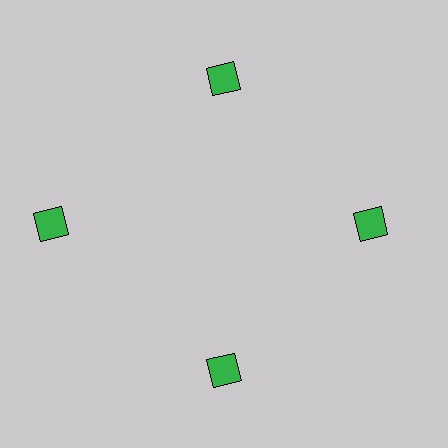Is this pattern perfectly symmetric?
No. The 4 green squares are arranged in a ring, but one element near the 9 o'clock position is pushed outward from the center, breaking the 4-fold rotational symmetry.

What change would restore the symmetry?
The symmetry would be restored by moving it inward, back onto the ring so that all 4 squares sit at equal angles and equal distance from the center.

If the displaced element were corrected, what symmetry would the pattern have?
It would have 4-fold rotational symmetry — the pattern would map onto itself every 90 degrees.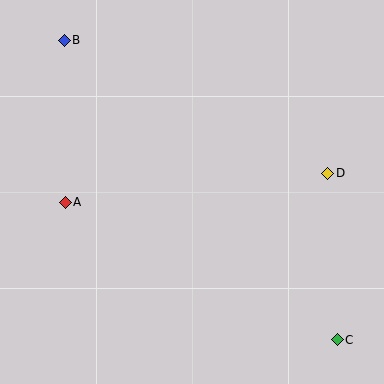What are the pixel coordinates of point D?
Point D is at (328, 173).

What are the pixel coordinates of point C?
Point C is at (337, 340).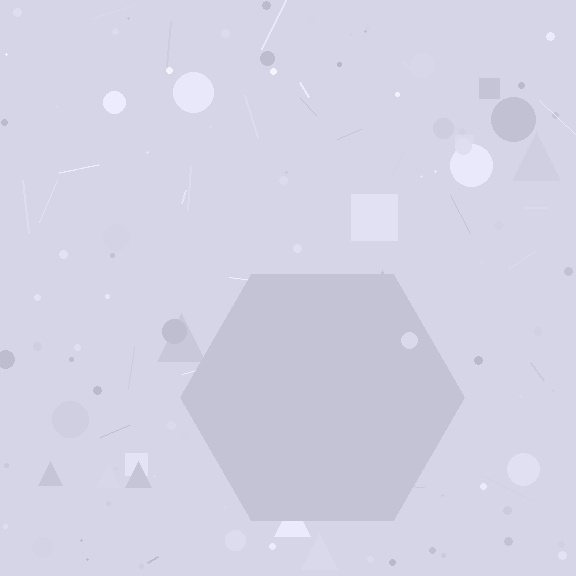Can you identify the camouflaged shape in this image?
The camouflaged shape is a hexagon.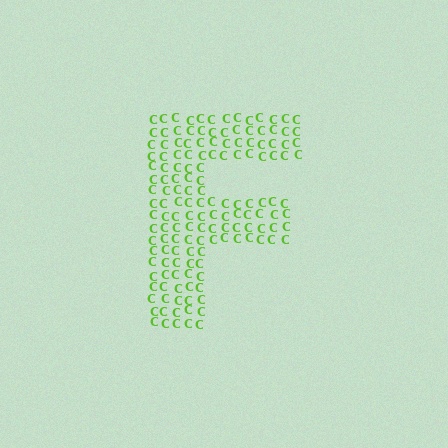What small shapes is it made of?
It is made of small letter C's.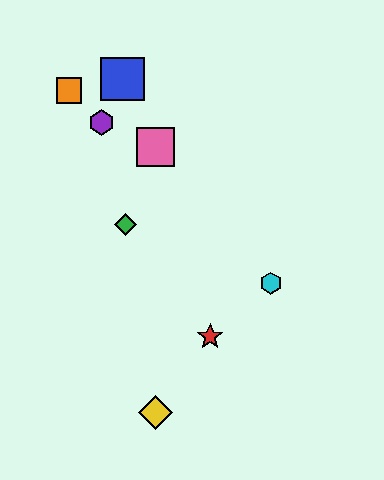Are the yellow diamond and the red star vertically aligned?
No, the yellow diamond is at x≈156 and the red star is at x≈210.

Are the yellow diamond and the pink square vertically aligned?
Yes, both are at x≈156.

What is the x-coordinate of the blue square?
The blue square is at x≈123.